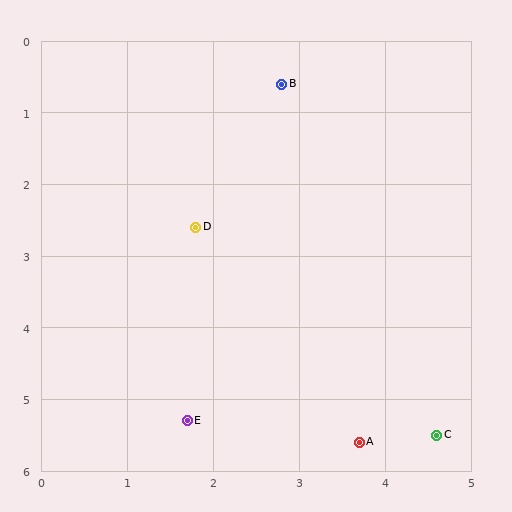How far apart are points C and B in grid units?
Points C and B are about 5.2 grid units apart.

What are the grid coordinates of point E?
Point E is at approximately (1.7, 5.3).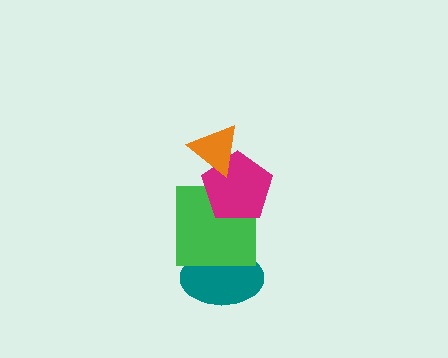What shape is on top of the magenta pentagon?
The orange triangle is on top of the magenta pentagon.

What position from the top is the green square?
The green square is 3rd from the top.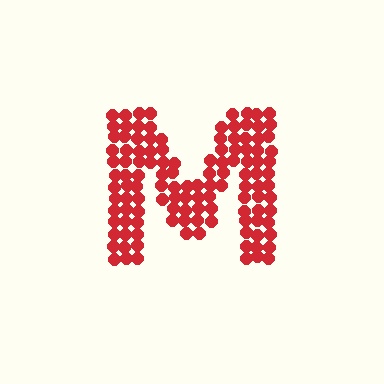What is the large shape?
The large shape is the letter M.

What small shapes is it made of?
It is made of small circles.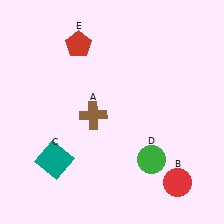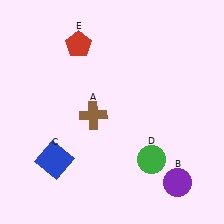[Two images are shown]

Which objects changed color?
B changed from red to purple. C changed from teal to blue.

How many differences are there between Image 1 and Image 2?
There are 2 differences between the two images.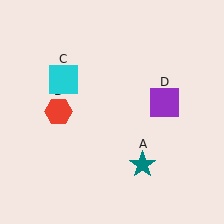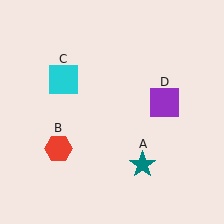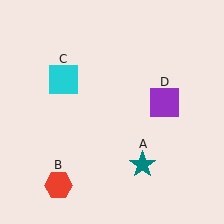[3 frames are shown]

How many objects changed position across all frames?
1 object changed position: red hexagon (object B).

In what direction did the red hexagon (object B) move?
The red hexagon (object B) moved down.